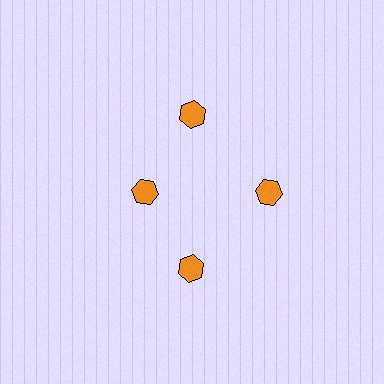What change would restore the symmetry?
The symmetry would be restored by moving it outward, back onto the ring so that all 4 hexagons sit at equal angles and equal distance from the center.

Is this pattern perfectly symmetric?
No. The 4 orange hexagons are arranged in a ring, but one element near the 9 o'clock position is pulled inward toward the center, breaking the 4-fold rotational symmetry.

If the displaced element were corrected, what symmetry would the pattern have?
It would have 4-fold rotational symmetry — the pattern would map onto itself every 90 degrees.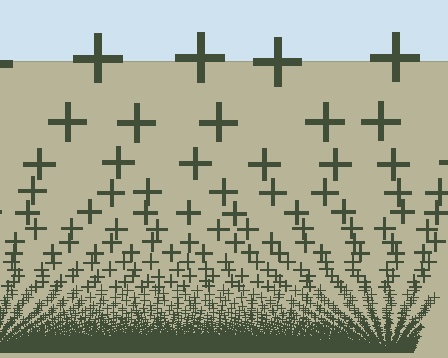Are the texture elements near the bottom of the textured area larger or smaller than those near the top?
Smaller. The gradient is inverted — elements near the bottom are smaller and denser.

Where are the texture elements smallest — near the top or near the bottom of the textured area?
Near the bottom.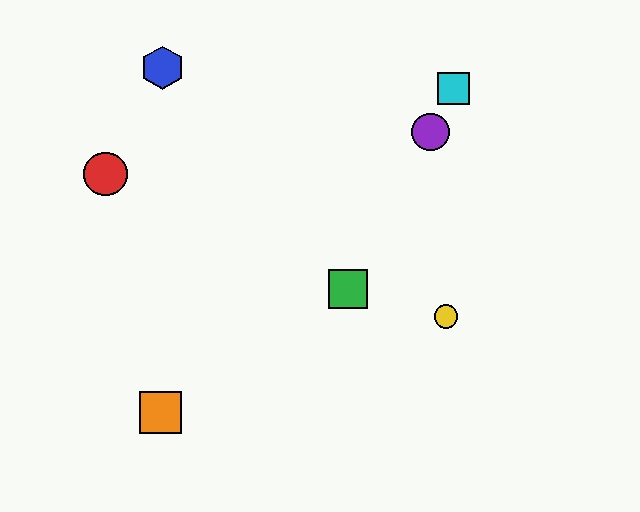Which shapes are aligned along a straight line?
The green square, the purple circle, the cyan square are aligned along a straight line.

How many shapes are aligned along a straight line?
3 shapes (the green square, the purple circle, the cyan square) are aligned along a straight line.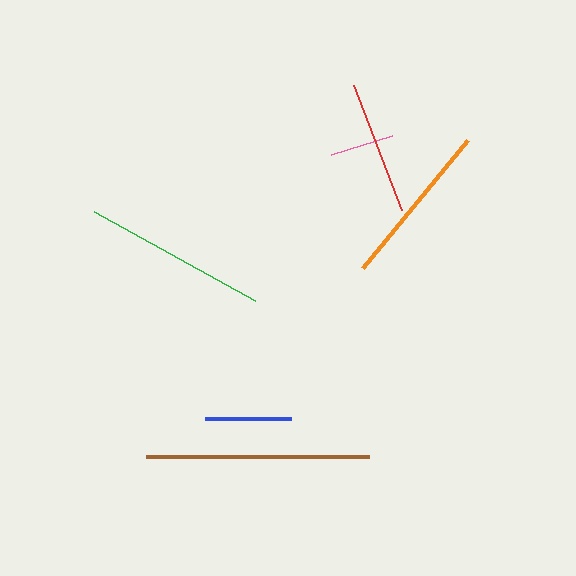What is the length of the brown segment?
The brown segment is approximately 223 pixels long.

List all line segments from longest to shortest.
From longest to shortest: brown, green, orange, red, blue, pink.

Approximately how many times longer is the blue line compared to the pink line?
The blue line is approximately 1.3 times the length of the pink line.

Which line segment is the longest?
The brown line is the longest at approximately 223 pixels.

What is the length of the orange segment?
The orange segment is approximately 166 pixels long.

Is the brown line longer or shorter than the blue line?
The brown line is longer than the blue line.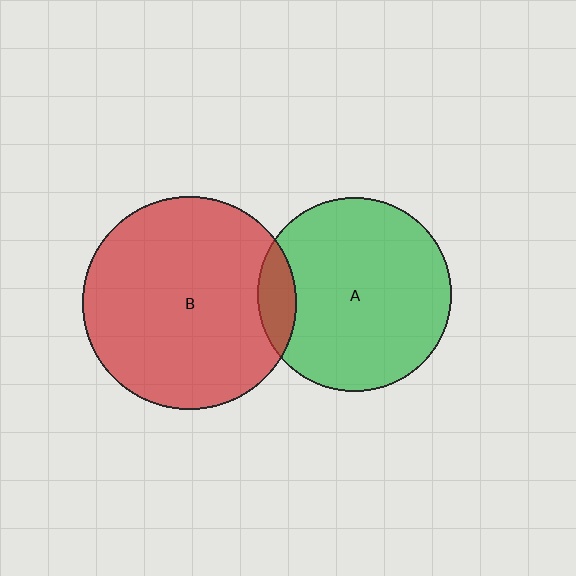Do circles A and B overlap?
Yes.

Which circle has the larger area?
Circle B (red).